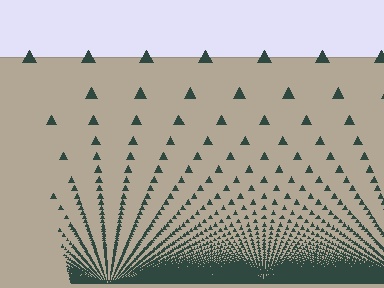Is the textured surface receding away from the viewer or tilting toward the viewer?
The surface appears to tilt toward the viewer. Texture elements get larger and sparser toward the top.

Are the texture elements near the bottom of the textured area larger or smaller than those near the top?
Smaller. The gradient is inverted — elements near the bottom are smaller and denser.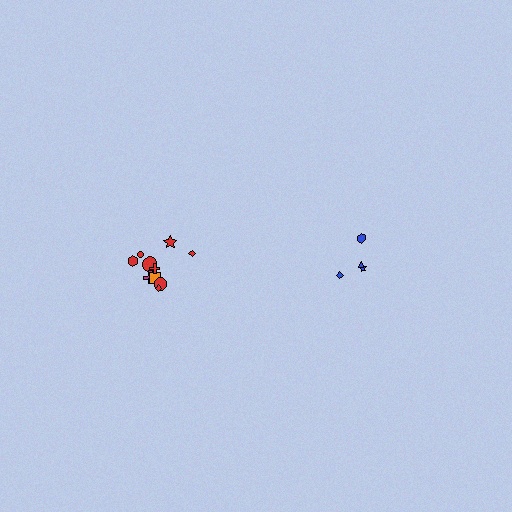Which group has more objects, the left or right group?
The left group.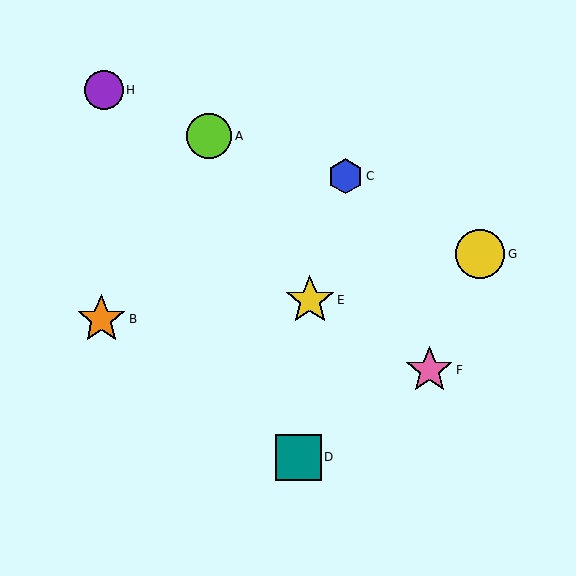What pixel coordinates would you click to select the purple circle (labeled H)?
Click at (104, 90) to select the purple circle H.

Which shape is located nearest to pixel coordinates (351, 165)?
The blue hexagon (labeled C) at (346, 176) is nearest to that location.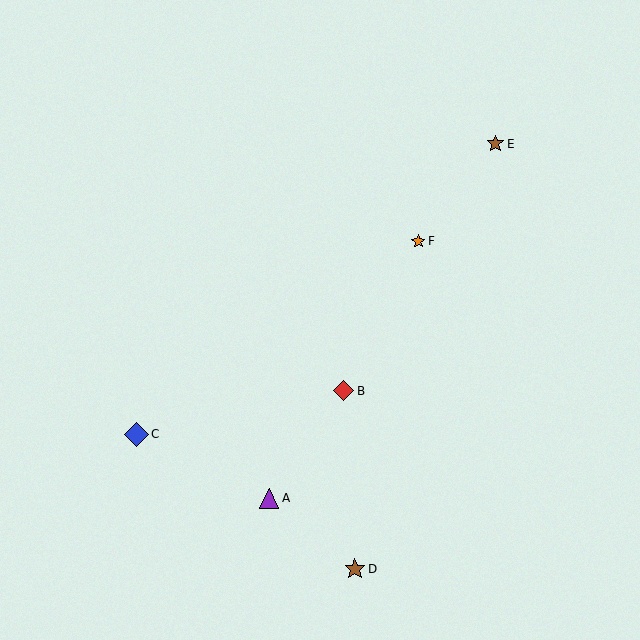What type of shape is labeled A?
Shape A is a purple triangle.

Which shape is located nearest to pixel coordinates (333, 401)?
The red diamond (labeled B) at (344, 391) is nearest to that location.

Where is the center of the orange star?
The center of the orange star is at (418, 241).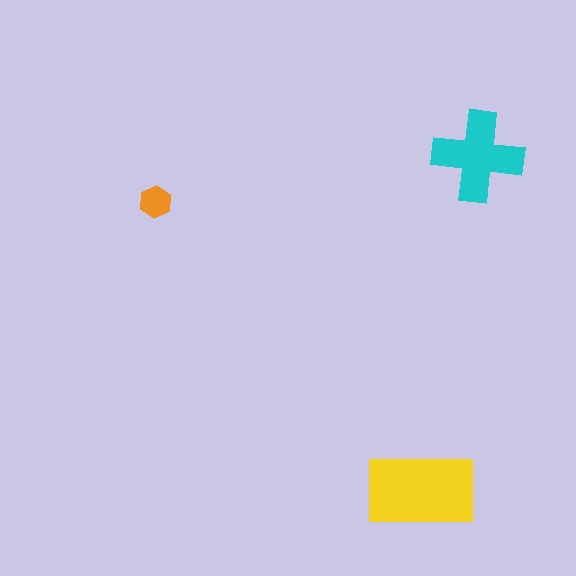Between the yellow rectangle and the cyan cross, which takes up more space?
The yellow rectangle.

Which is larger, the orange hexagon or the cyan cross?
The cyan cross.